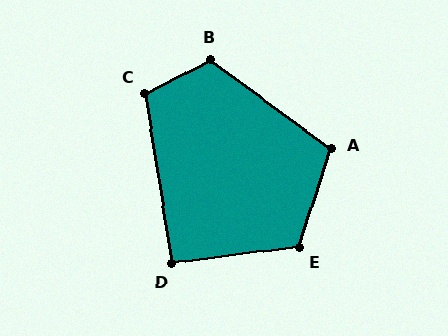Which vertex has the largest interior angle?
B, at approximately 116 degrees.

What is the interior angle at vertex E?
Approximately 116 degrees (obtuse).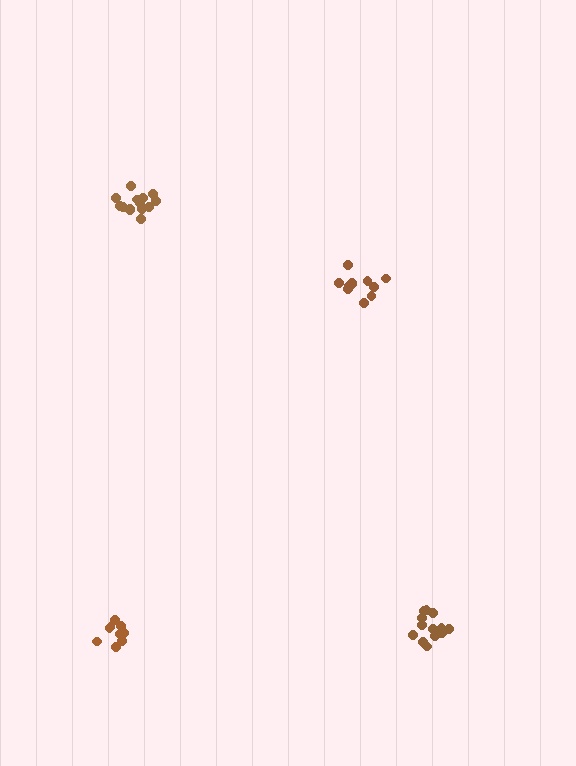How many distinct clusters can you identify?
There are 4 distinct clusters.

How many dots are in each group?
Group 1: 9 dots, Group 2: 11 dots, Group 3: 15 dots, Group 4: 13 dots (48 total).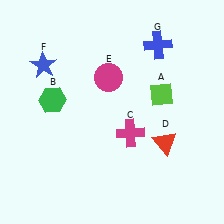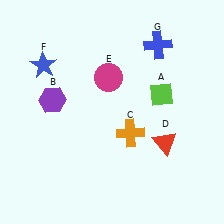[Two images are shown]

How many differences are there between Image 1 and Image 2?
There are 2 differences between the two images.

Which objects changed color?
B changed from green to purple. C changed from magenta to orange.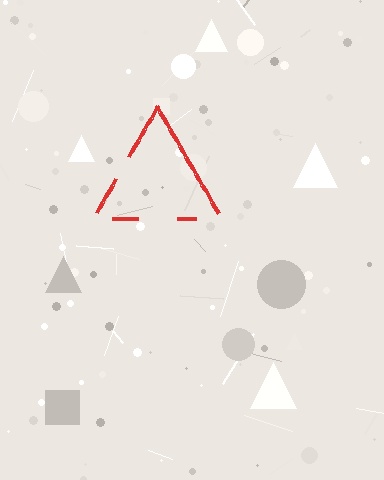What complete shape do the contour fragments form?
The contour fragments form a triangle.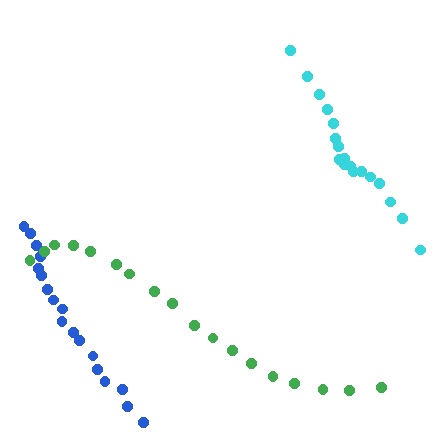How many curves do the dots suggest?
There are 3 distinct paths.